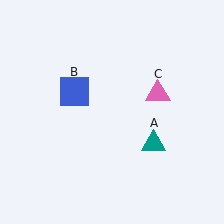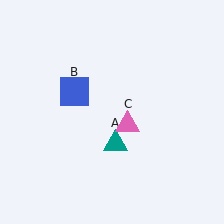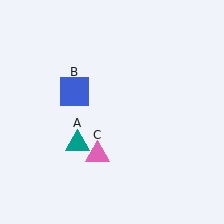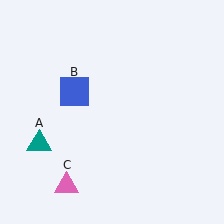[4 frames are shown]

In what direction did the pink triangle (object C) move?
The pink triangle (object C) moved down and to the left.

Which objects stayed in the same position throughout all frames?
Blue square (object B) remained stationary.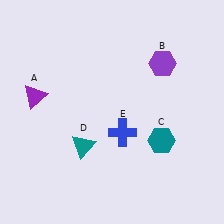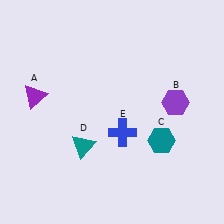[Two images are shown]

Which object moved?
The purple hexagon (B) moved down.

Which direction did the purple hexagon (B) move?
The purple hexagon (B) moved down.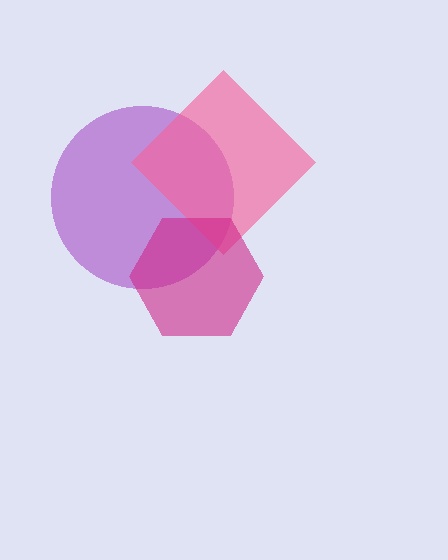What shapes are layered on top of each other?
The layered shapes are: a purple circle, a pink diamond, a magenta hexagon.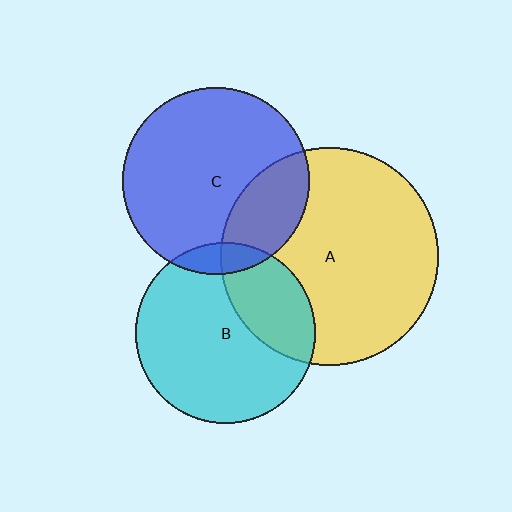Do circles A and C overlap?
Yes.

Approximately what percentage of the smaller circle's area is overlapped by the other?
Approximately 25%.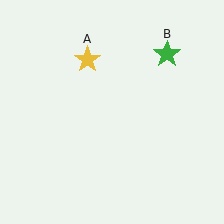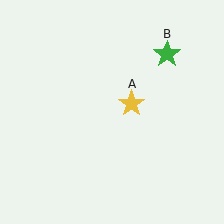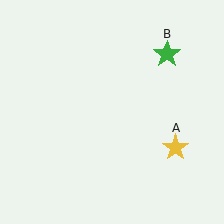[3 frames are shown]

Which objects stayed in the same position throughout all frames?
Green star (object B) remained stationary.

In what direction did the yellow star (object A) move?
The yellow star (object A) moved down and to the right.